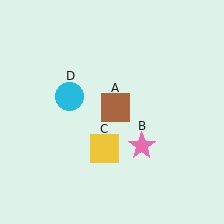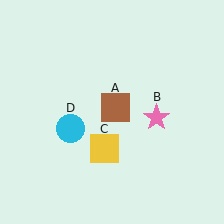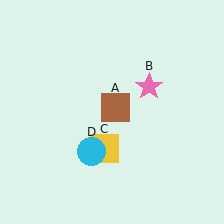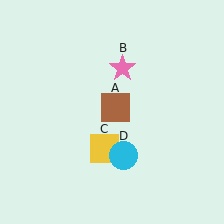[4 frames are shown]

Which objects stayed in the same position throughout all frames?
Brown square (object A) and yellow square (object C) remained stationary.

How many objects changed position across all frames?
2 objects changed position: pink star (object B), cyan circle (object D).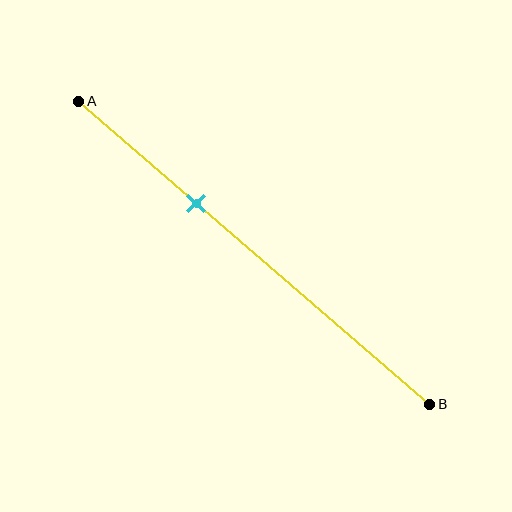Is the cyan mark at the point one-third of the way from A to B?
Yes, the mark is approximately at the one-third point.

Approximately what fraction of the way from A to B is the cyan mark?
The cyan mark is approximately 35% of the way from A to B.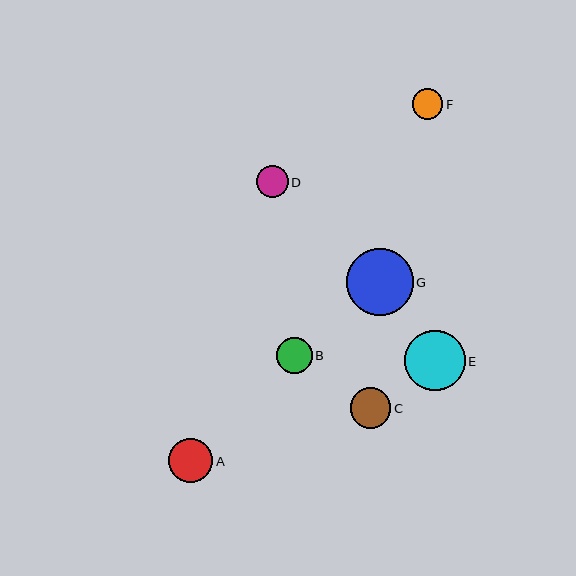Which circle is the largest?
Circle G is the largest with a size of approximately 67 pixels.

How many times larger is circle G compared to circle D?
Circle G is approximately 2.1 times the size of circle D.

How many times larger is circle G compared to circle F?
Circle G is approximately 2.2 times the size of circle F.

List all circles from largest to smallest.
From largest to smallest: G, E, A, C, B, D, F.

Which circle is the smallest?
Circle F is the smallest with a size of approximately 31 pixels.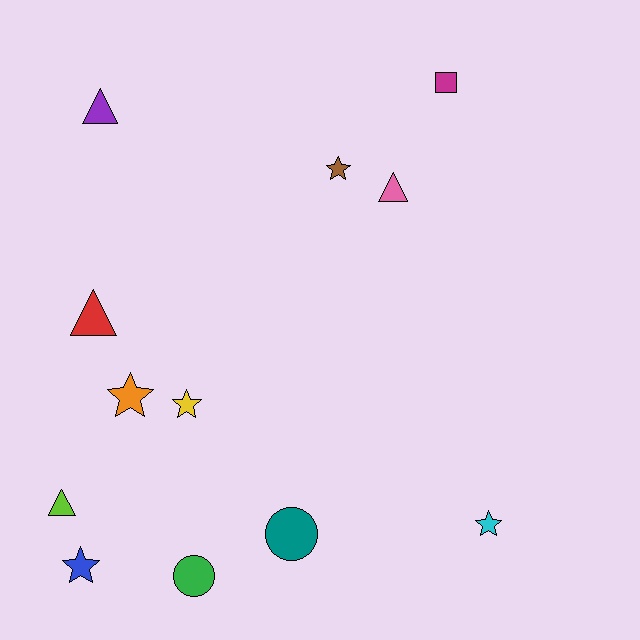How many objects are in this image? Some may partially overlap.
There are 12 objects.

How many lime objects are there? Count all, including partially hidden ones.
There is 1 lime object.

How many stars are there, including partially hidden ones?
There are 5 stars.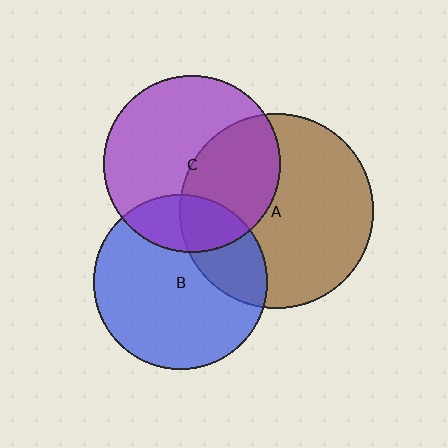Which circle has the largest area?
Circle A (brown).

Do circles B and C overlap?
Yes.